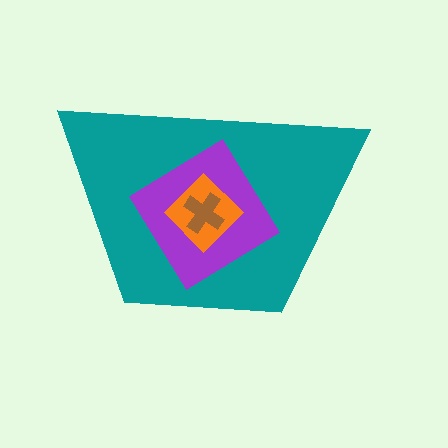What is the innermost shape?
The brown cross.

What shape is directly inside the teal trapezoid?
The purple diamond.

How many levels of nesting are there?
4.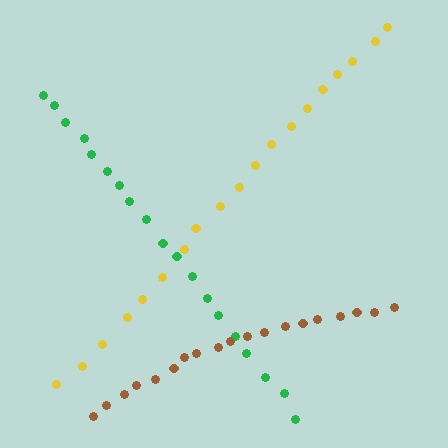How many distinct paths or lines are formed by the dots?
There are 3 distinct paths.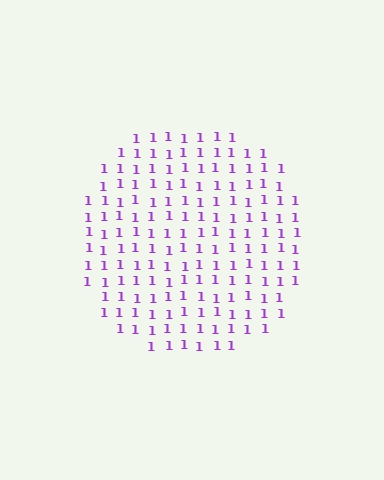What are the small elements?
The small elements are digit 1's.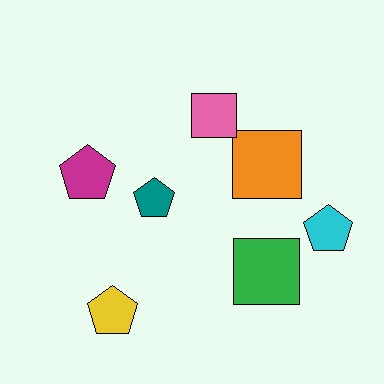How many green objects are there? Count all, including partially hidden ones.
There is 1 green object.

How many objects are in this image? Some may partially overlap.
There are 7 objects.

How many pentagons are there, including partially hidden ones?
There are 4 pentagons.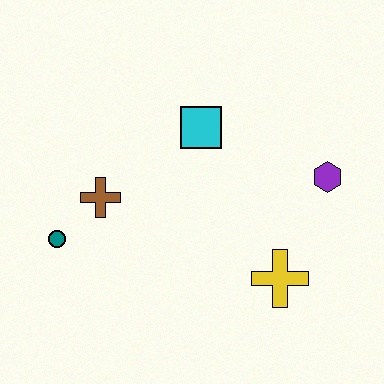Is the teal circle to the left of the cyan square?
Yes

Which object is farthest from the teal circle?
The purple hexagon is farthest from the teal circle.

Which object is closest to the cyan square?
The brown cross is closest to the cyan square.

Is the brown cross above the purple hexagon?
No